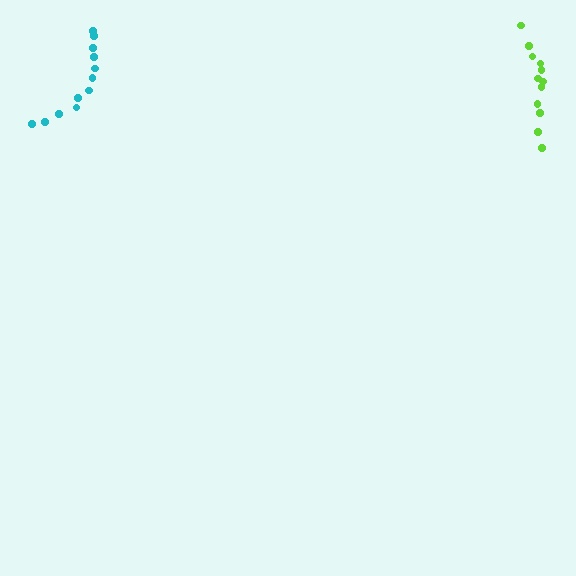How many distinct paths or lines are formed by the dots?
There are 2 distinct paths.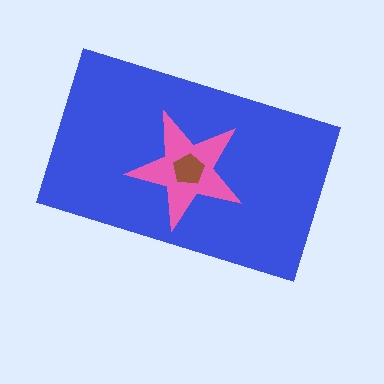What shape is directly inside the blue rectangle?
The pink star.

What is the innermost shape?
The brown pentagon.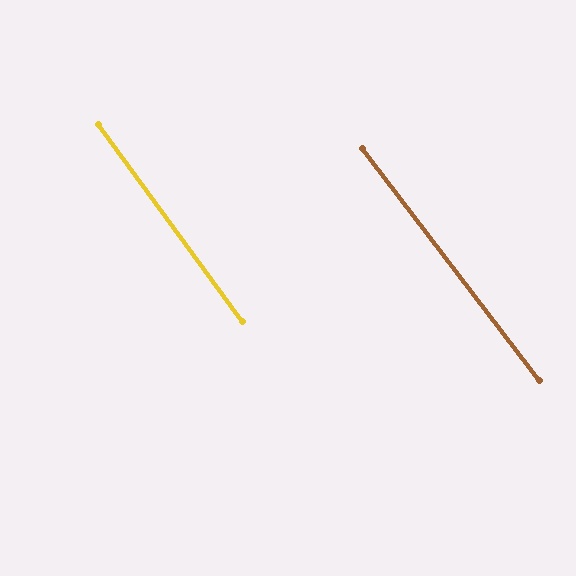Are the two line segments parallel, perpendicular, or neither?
Parallel — their directions differ by only 1.3°.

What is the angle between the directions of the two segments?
Approximately 1 degree.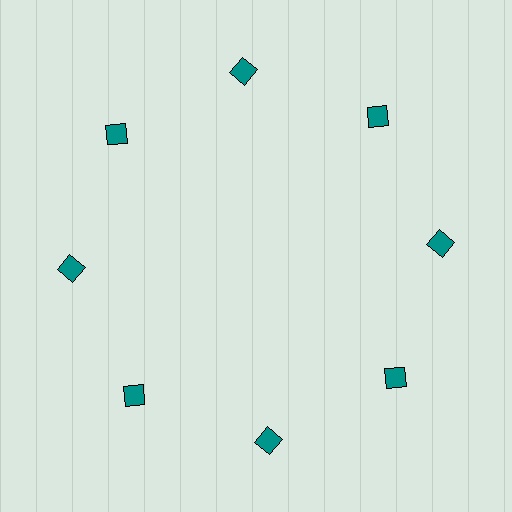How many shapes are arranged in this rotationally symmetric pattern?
There are 8 shapes, arranged in 8 groups of 1.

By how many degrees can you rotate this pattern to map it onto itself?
The pattern maps onto itself every 45 degrees of rotation.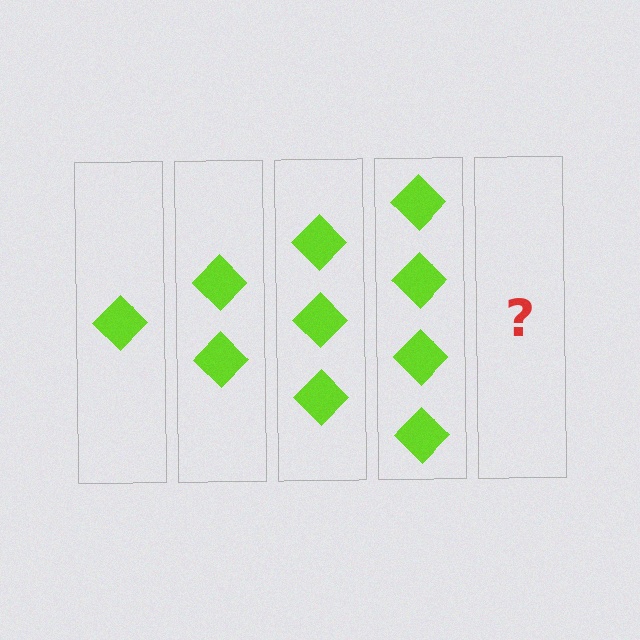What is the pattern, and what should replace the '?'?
The pattern is that each step adds one more diamond. The '?' should be 5 diamonds.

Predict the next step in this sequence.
The next step is 5 diamonds.